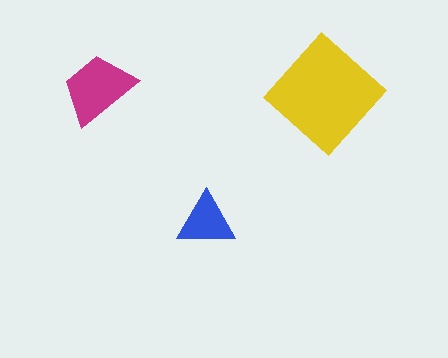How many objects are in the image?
There are 3 objects in the image.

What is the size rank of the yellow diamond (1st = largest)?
1st.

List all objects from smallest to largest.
The blue triangle, the magenta trapezoid, the yellow diamond.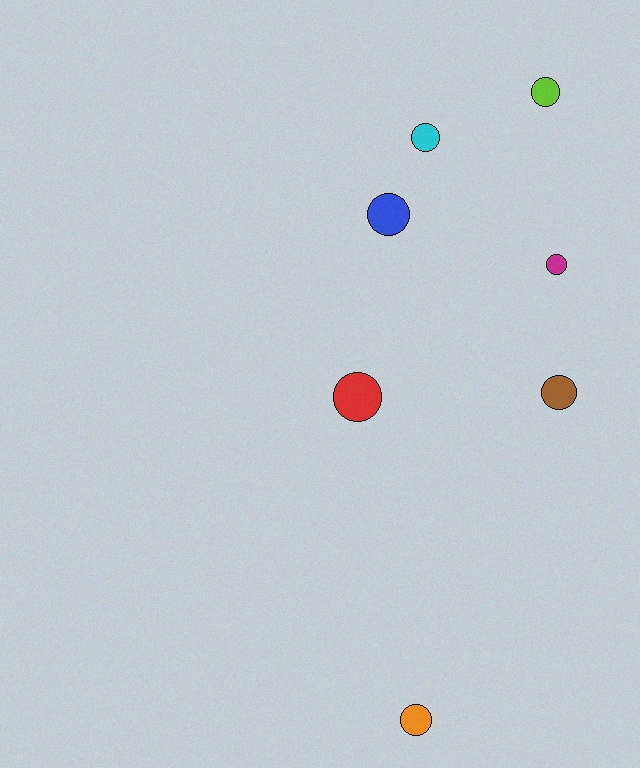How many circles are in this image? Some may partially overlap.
There are 7 circles.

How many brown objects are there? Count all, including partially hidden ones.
There is 1 brown object.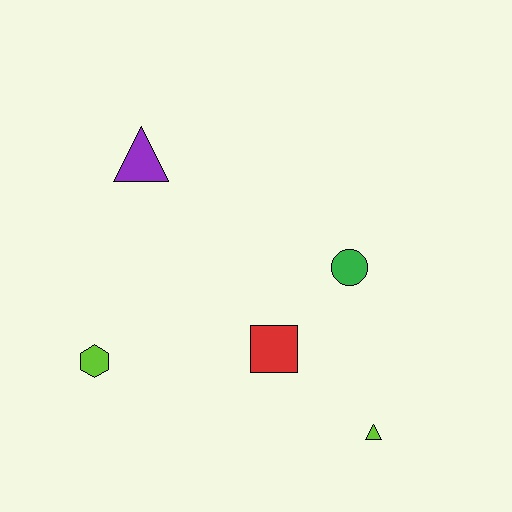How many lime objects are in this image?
There are 2 lime objects.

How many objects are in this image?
There are 5 objects.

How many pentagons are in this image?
There are no pentagons.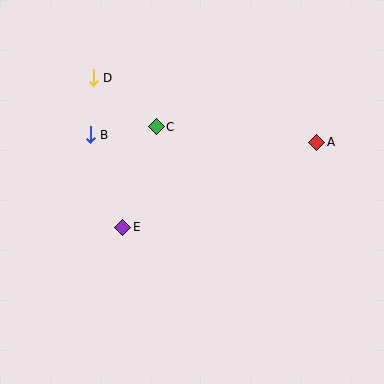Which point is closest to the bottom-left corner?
Point E is closest to the bottom-left corner.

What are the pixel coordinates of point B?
Point B is at (90, 135).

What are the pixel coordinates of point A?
Point A is at (317, 142).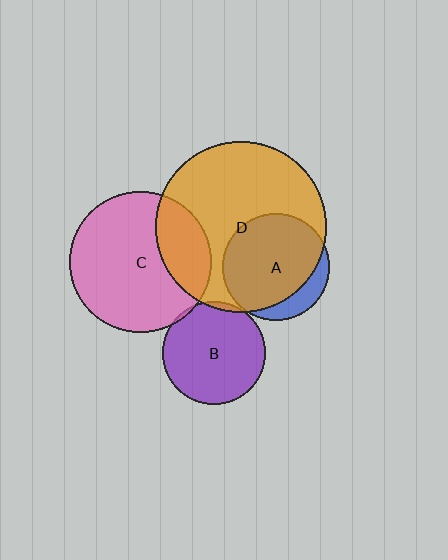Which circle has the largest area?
Circle D (orange).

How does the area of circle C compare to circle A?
Approximately 1.8 times.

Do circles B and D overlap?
Yes.